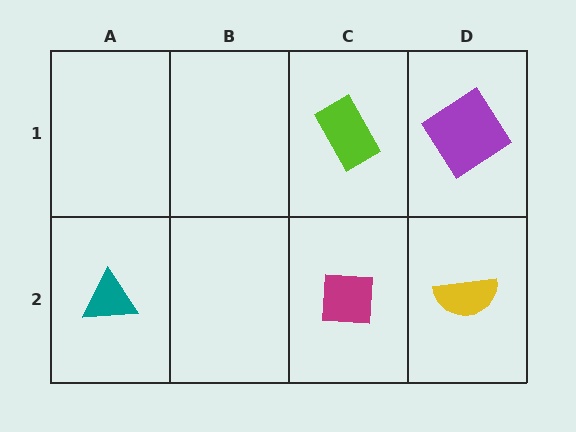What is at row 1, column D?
A purple diamond.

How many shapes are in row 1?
2 shapes.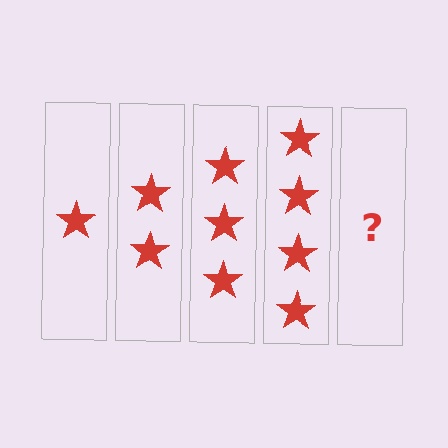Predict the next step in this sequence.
The next step is 5 stars.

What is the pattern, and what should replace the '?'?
The pattern is that each step adds one more star. The '?' should be 5 stars.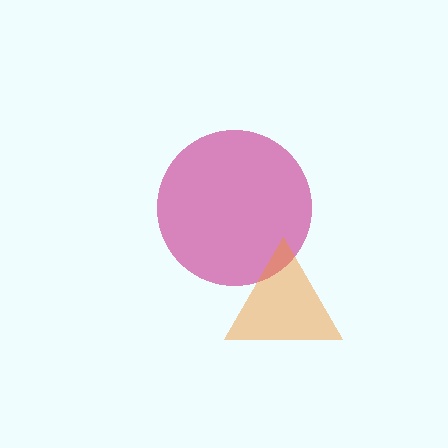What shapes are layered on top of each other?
The layered shapes are: a magenta circle, an orange triangle.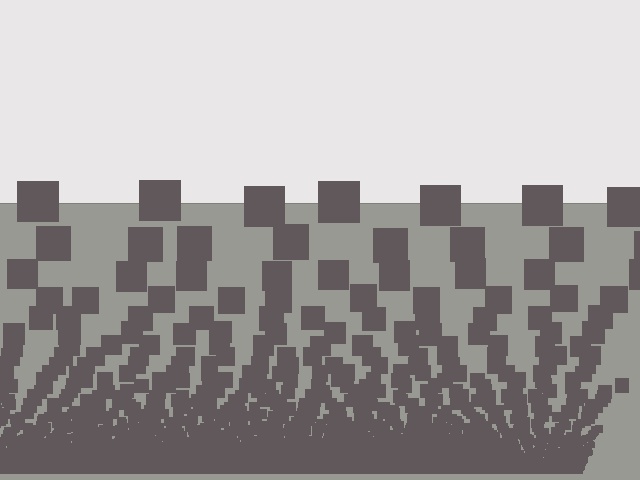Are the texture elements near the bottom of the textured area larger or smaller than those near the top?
Smaller. The gradient is inverted — elements near the bottom are smaller and denser.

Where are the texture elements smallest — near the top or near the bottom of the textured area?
Near the bottom.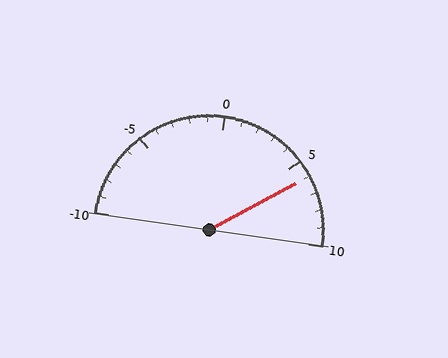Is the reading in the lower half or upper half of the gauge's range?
The reading is in the upper half of the range (-10 to 10).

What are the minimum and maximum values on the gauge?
The gauge ranges from -10 to 10.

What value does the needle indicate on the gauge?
The needle indicates approximately 6.